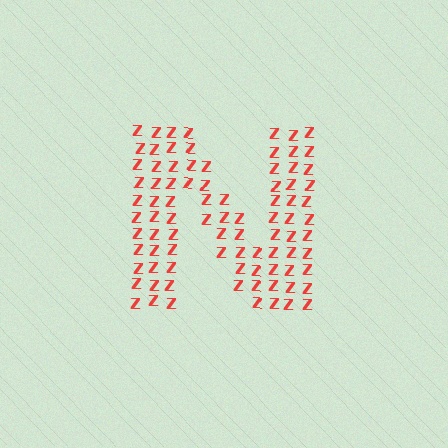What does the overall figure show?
The overall figure shows the letter N.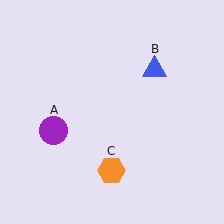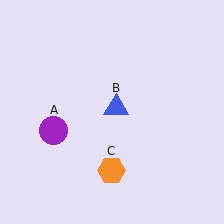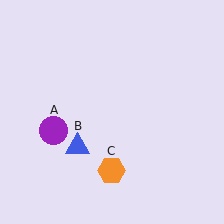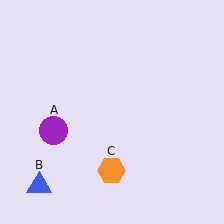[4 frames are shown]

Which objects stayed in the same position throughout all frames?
Purple circle (object A) and orange hexagon (object C) remained stationary.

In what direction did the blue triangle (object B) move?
The blue triangle (object B) moved down and to the left.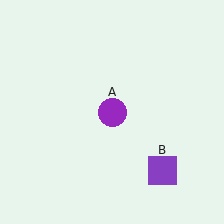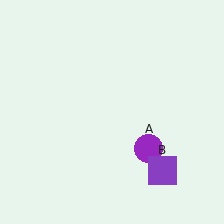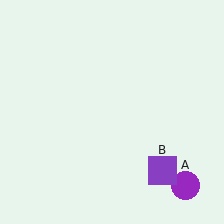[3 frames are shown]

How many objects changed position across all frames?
1 object changed position: purple circle (object A).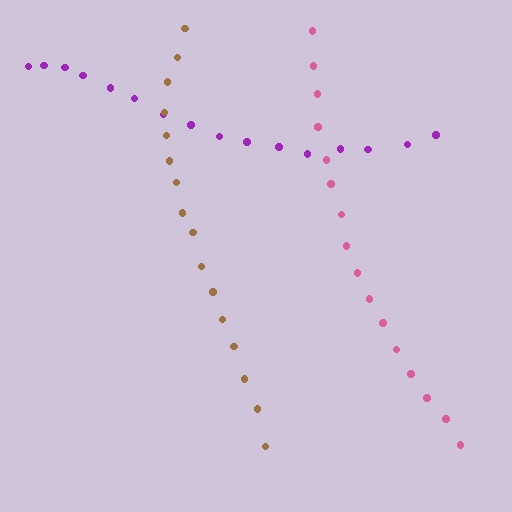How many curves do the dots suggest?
There are 3 distinct paths.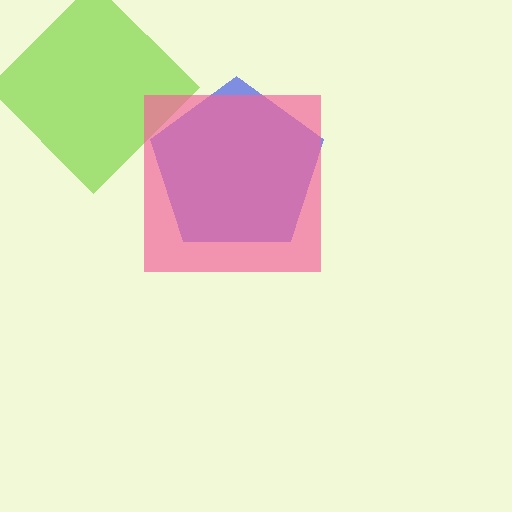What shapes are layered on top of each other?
The layered shapes are: a blue pentagon, a lime diamond, a pink square.